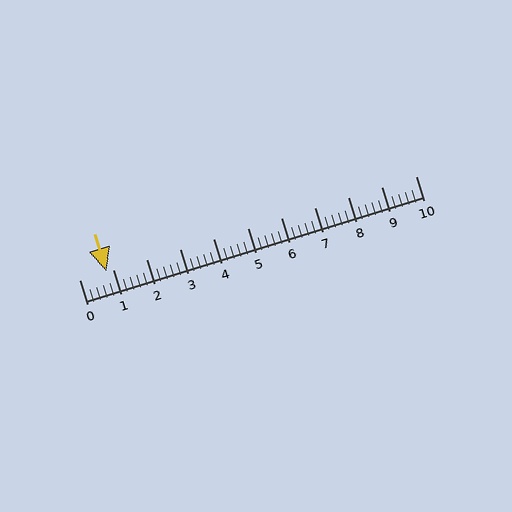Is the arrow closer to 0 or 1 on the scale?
The arrow is closer to 1.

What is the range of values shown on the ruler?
The ruler shows values from 0 to 10.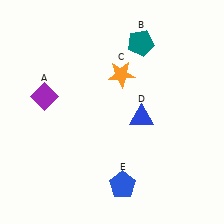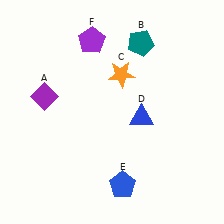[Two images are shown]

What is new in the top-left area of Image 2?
A purple pentagon (F) was added in the top-left area of Image 2.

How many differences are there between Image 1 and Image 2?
There is 1 difference between the two images.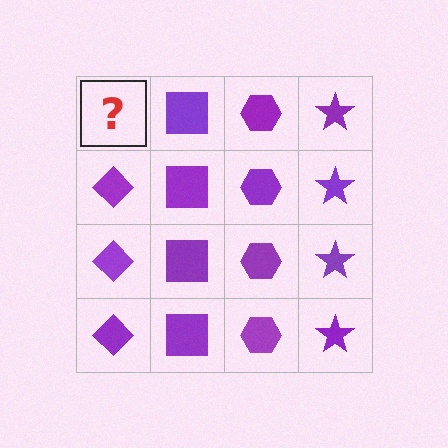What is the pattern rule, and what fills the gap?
The rule is that each column has a consistent shape. The gap should be filled with a purple diamond.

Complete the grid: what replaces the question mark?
The question mark should be replaced with a purple diamond.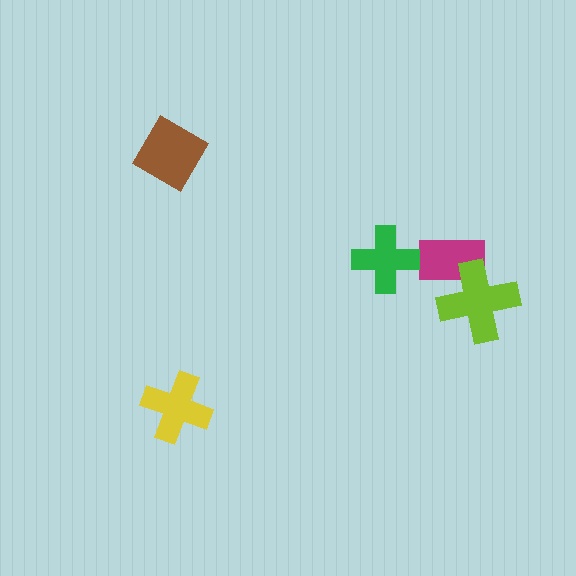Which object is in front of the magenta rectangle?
The lime cross is in front of the magenta rectangle.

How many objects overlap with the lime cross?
1 object overlaps with the lime cross.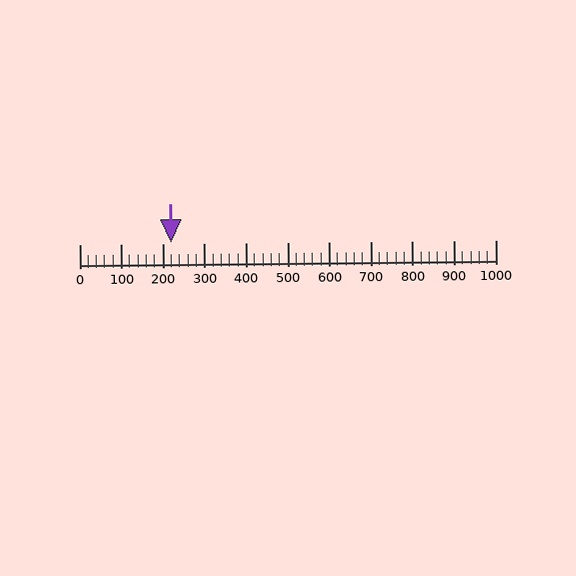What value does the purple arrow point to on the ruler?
The purple arrow points to approximately 220.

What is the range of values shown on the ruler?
The ruler shows values from 0 to 1000.